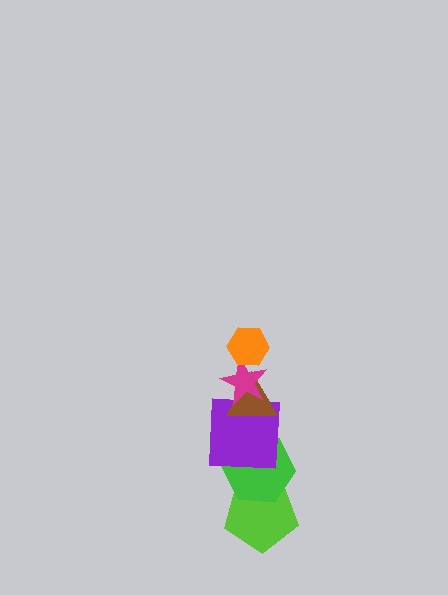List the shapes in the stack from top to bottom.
From top to bottom: the orange hexagon, the magenta star, the brown triangle, the purple square, the green hexagon, the lime pentagon.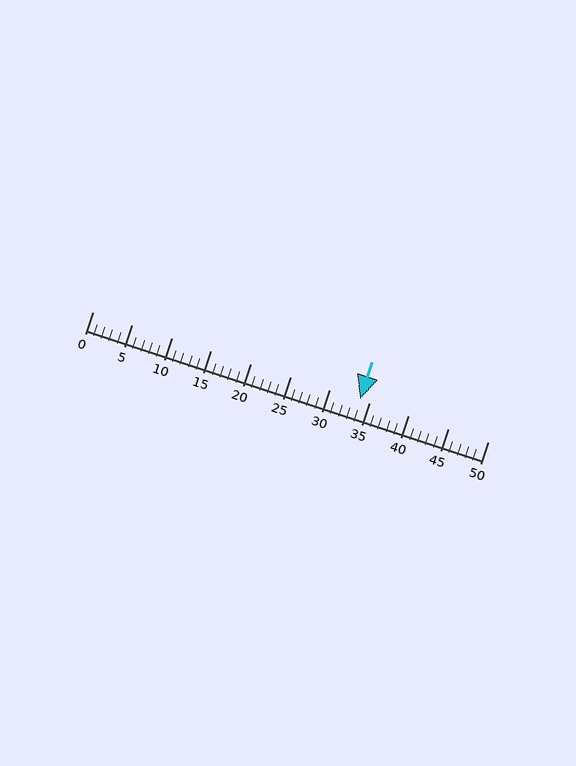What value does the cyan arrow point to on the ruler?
The cyan arrow points to approximately 34.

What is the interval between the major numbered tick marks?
The major tick marks are spaced 5 units apart.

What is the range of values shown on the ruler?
The ruler shows values from 0 to 50.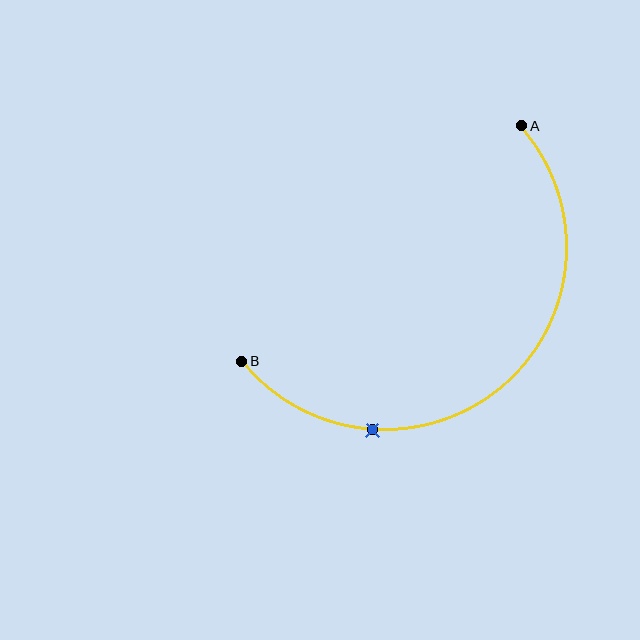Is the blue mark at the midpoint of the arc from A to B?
No. The blue mark lies on the arc but is closer to endpoint B. The arc midpoint would be at the point on the curve equidistant along the arc from both A and B.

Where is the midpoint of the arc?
The arc midpoint is the point on the curve farthest from the straight line joining A and B. It sits below and to the right of that line.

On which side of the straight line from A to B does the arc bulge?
The arc bulges below and to the right of the straight line connecting A and B.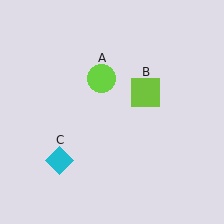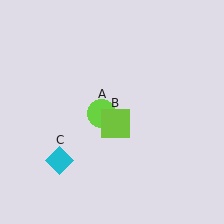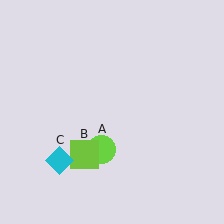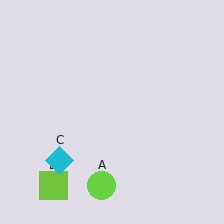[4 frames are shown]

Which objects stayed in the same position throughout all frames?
Cyan diamond (object C) remained stationary.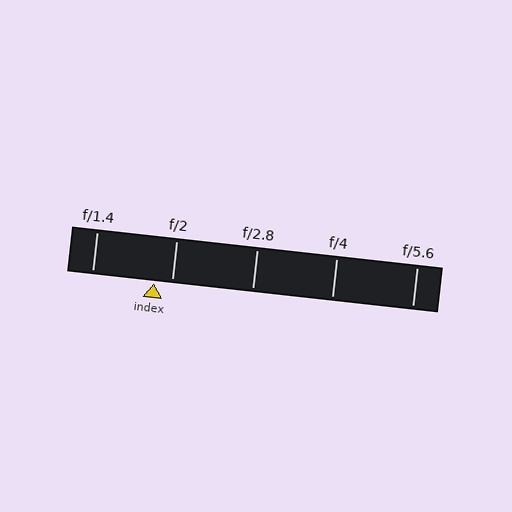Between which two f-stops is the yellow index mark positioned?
The index mark is between f/1.4 and f/2.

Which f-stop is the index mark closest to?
The index mark is closest to f/2.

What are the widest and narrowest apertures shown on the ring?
The widest aperture shown is f/1.4 and the narrowest is f/5.6.